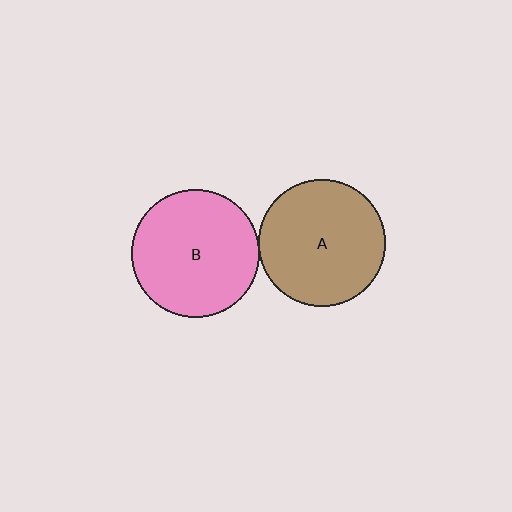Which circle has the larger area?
Circle B (pink).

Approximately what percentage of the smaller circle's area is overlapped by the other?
Approximately 5%.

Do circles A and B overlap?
Yes.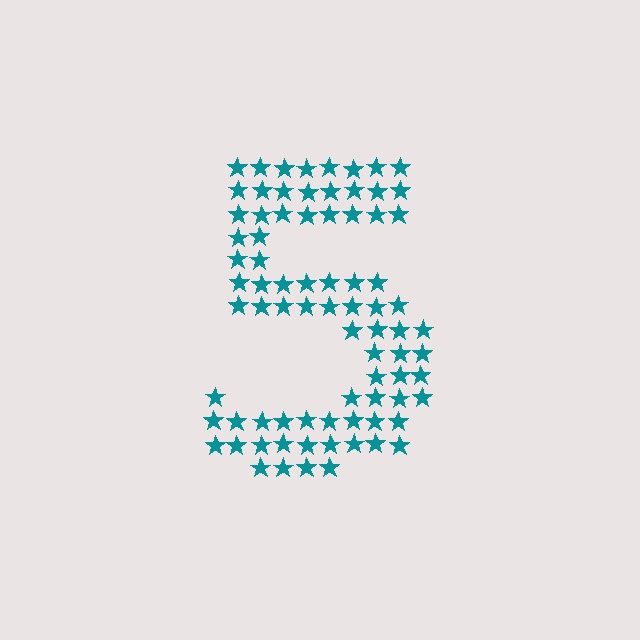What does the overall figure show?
The overall figure shows the digit 5.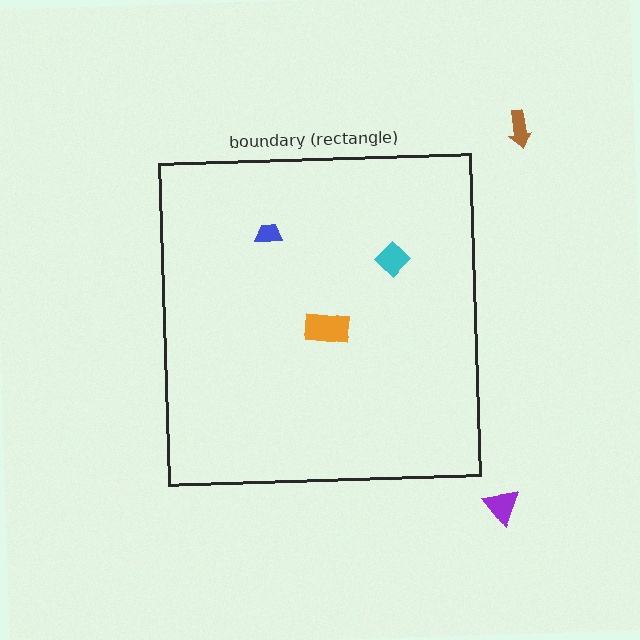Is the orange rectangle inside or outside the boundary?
Inside.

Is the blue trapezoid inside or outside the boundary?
Inside.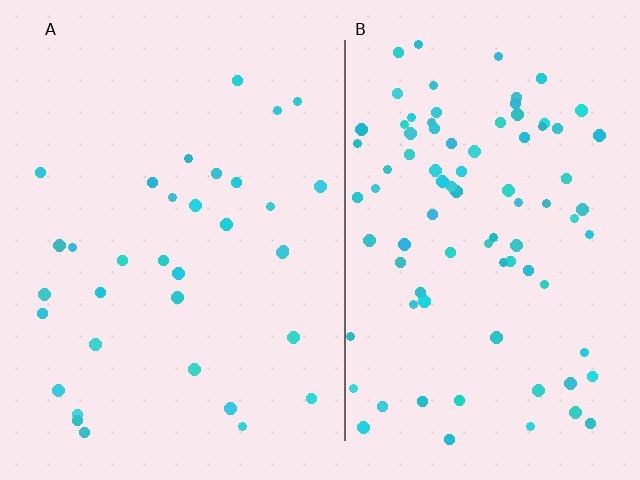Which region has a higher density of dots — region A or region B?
B (the right).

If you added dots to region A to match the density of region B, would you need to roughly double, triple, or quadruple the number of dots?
Approximately triple.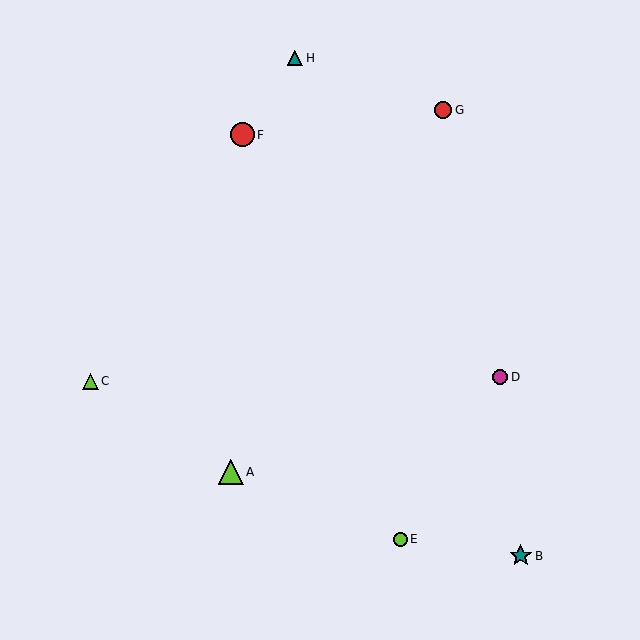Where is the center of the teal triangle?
The center of the teal triangle is at (295, 58).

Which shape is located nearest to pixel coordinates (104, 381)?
The lime triangle (labeled C) at (90, 381) is nearest to that location.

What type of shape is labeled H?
Shape H is a teal triangle.